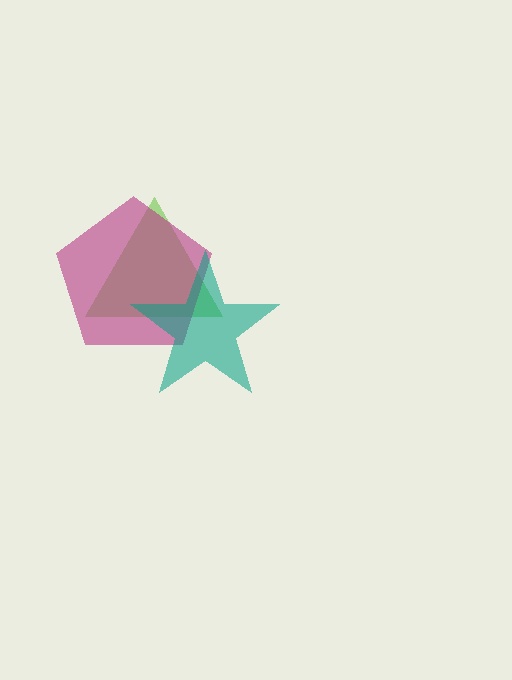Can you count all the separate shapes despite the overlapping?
Yes, there are 3 separate shapes.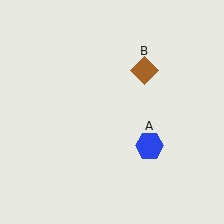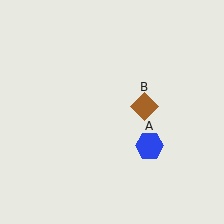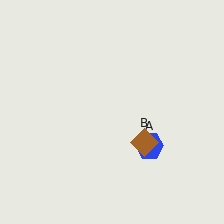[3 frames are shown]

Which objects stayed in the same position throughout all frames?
Blue hexagon (object A) remained stationary.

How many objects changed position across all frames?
1 object changed position: brown diamond (object B).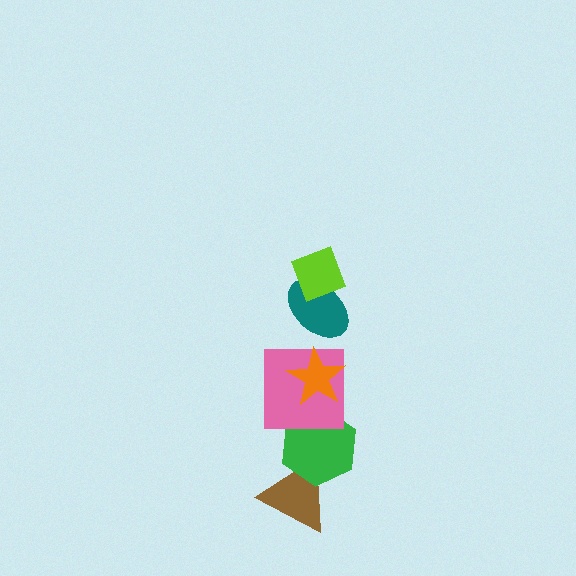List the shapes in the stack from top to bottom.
From top to bottom: the lime diamond, the teal ellipse, the orange star, the pink square, the green hexagon, the brown triangle.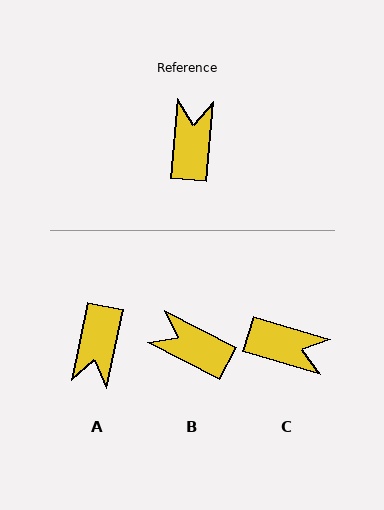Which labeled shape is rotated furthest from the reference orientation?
A, about 173 degrees away.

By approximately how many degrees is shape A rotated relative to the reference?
Approximately 173 degrees counter-clockwise.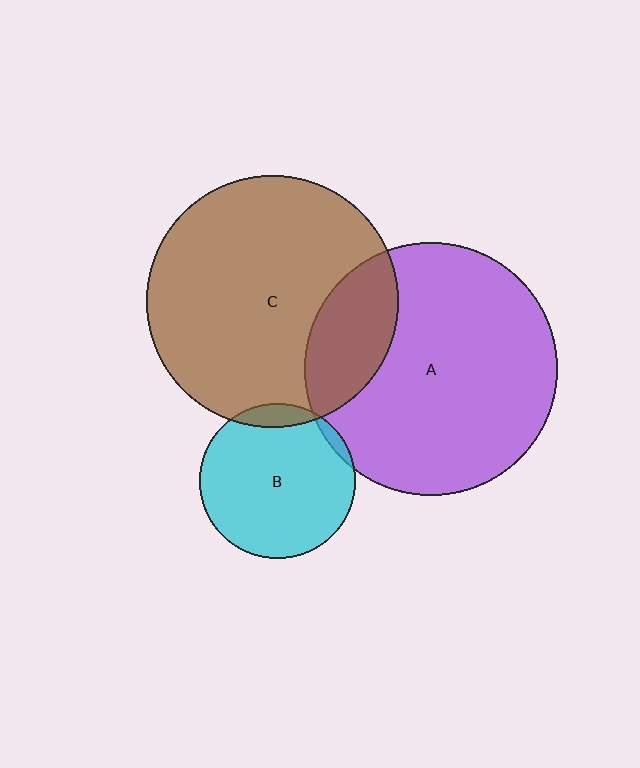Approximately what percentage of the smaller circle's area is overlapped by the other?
Approximately 5%.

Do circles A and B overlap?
Yes.